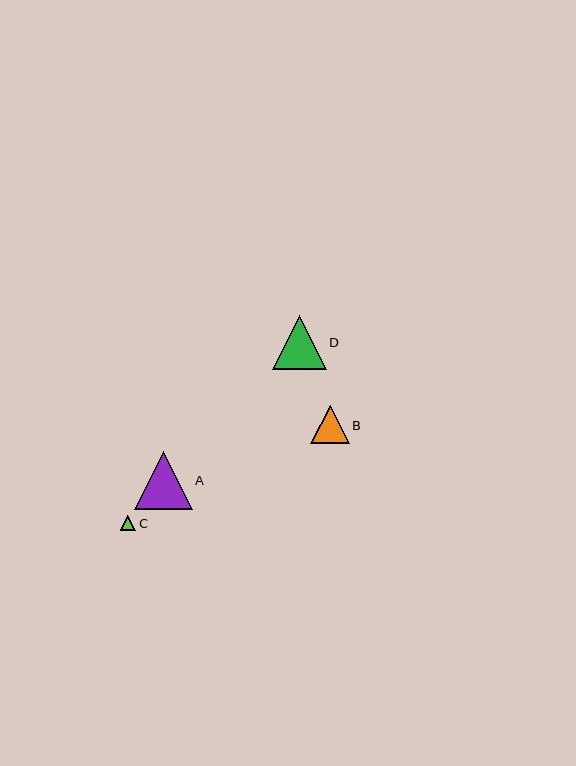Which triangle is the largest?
Triangle A is the largest with a size of approximately 58 pixels.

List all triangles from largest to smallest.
From largest to smallest: A, D, B, C.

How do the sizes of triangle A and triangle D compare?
Triangle A and triangle D are approximately the same size.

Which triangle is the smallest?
Triangle C is the smallest with a size of approximately 15 pixels.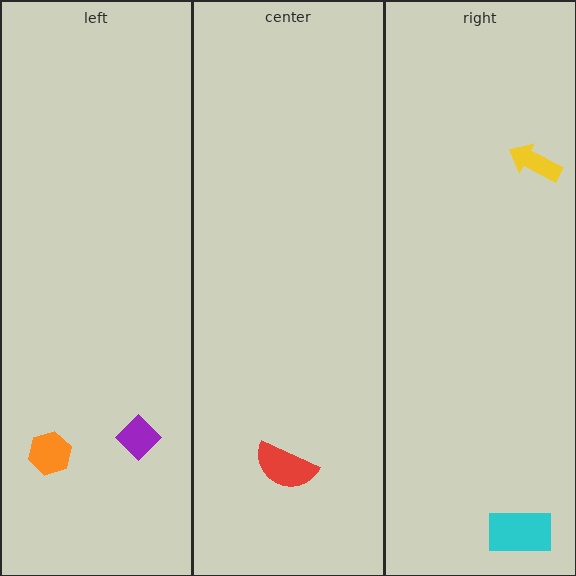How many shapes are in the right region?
2.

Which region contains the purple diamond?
The left region.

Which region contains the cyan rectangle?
The right region.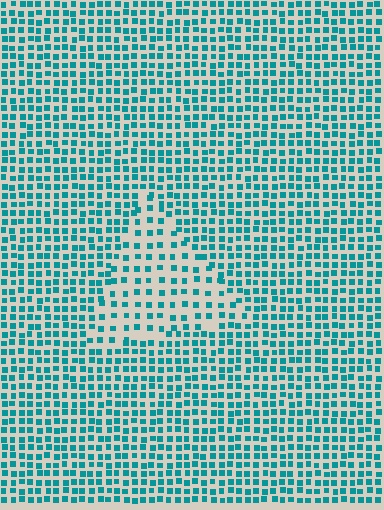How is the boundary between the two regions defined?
The boundary is defined by a change in element density (approximately 1.9x ratio). All elements are the same color, size, and shape.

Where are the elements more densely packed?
The elements are more densely packed outside the triangle boundary.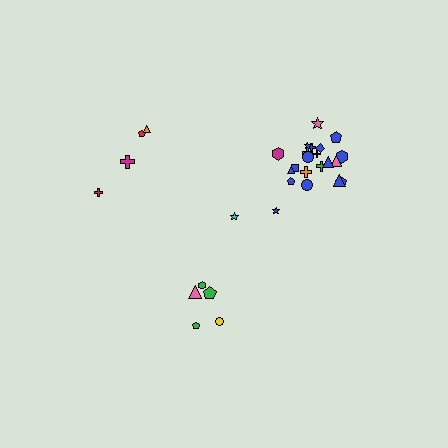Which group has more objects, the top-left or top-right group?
The top-right group.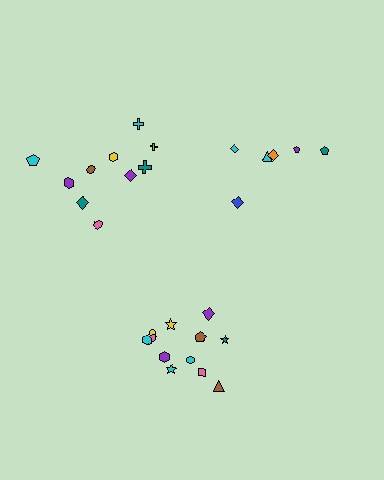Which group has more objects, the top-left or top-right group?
The top-left group.